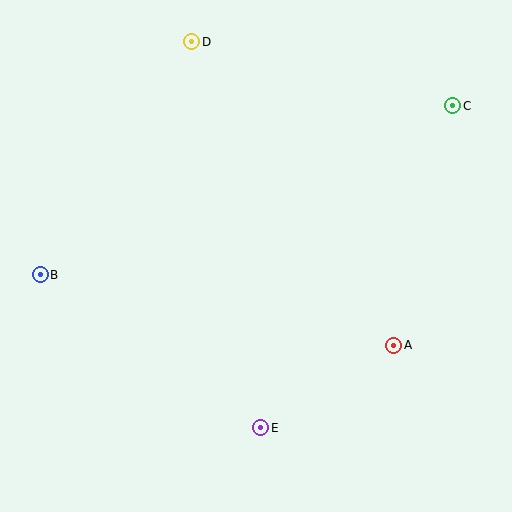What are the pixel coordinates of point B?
Point B is at (40, 275).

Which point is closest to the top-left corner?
Point D is closest to the top-left corner.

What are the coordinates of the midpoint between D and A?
The midpoint between D and A is at (293, 194).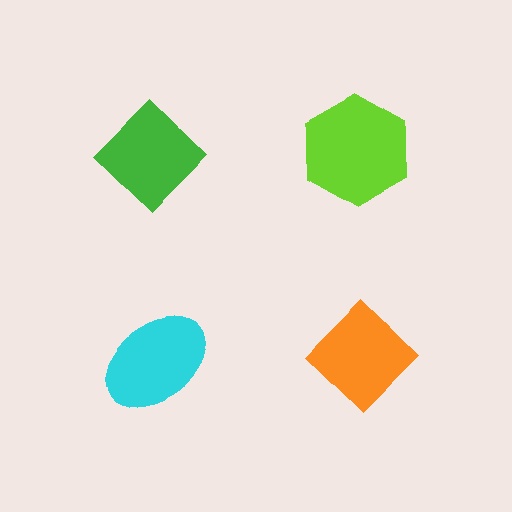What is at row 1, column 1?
A green diamond.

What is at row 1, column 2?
A lime hexagon.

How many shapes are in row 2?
2 shapes.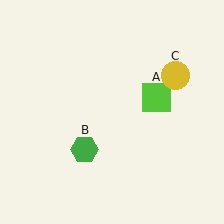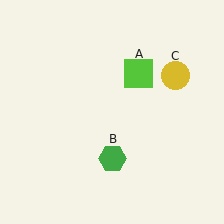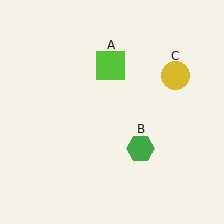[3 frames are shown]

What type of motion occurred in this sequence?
The lime square (object A), green hexagon (object B) rotated counterclockwise around the center of the scene.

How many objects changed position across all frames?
2 objects changed position: lime square (object A), green hexagon (object B).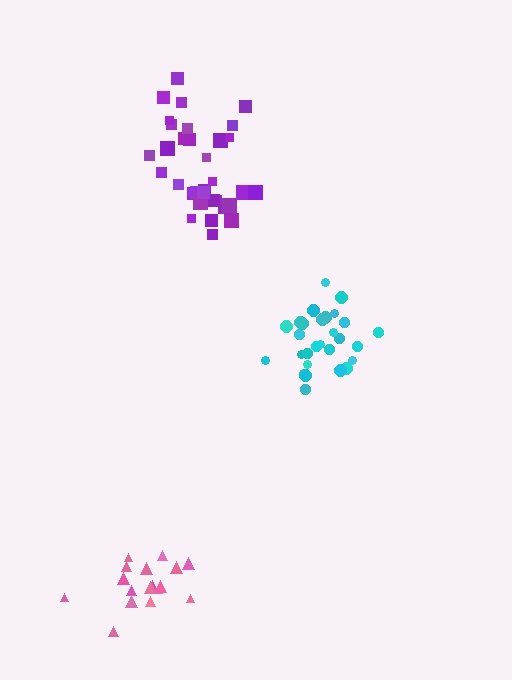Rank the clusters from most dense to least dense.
cyan, purple, pink.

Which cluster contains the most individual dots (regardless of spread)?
Purple (34).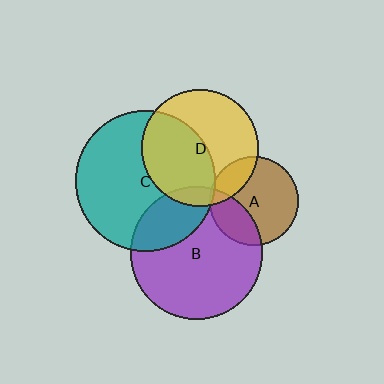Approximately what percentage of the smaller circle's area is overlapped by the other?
Approximately 30%.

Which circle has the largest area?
Circle C (teal).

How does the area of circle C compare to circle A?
Approximately 2.5 times.